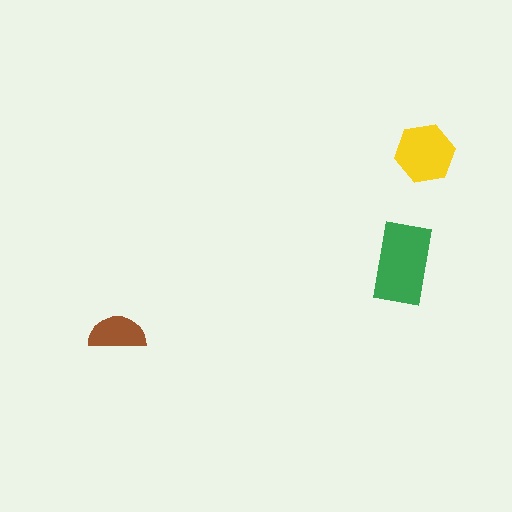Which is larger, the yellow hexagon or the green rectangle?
The green rectangle.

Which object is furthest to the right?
The yellow hexagon is rightmost.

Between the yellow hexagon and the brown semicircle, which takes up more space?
The yellow hexagon.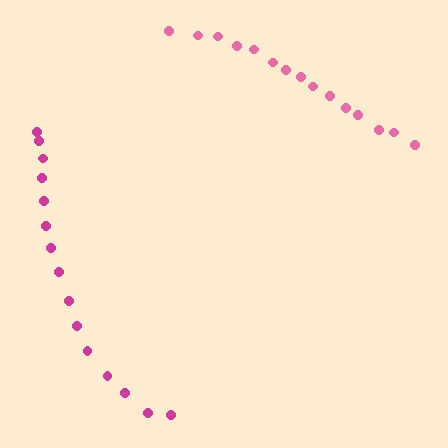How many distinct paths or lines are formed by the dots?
There are 2 distinct paths.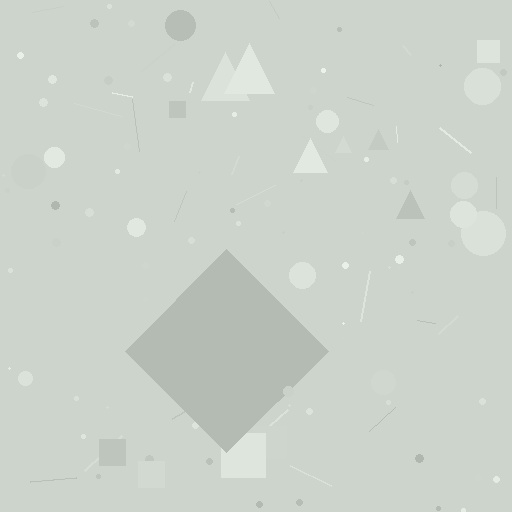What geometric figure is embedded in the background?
A diamond is embedded in the background.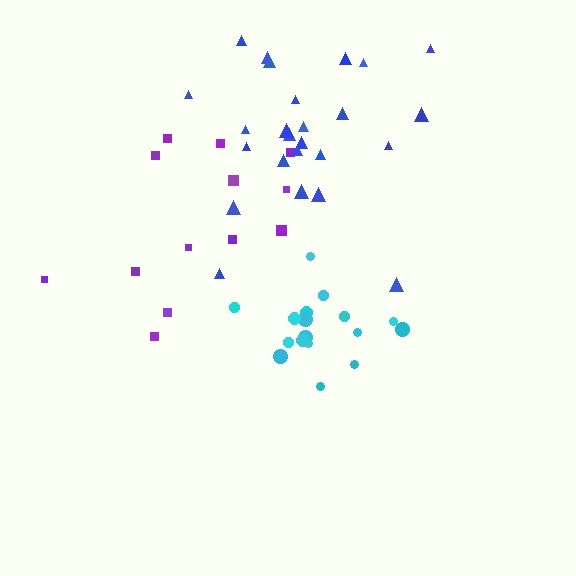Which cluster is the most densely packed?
Cyan.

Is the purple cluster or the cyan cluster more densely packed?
Cyan.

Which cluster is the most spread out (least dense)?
Purple.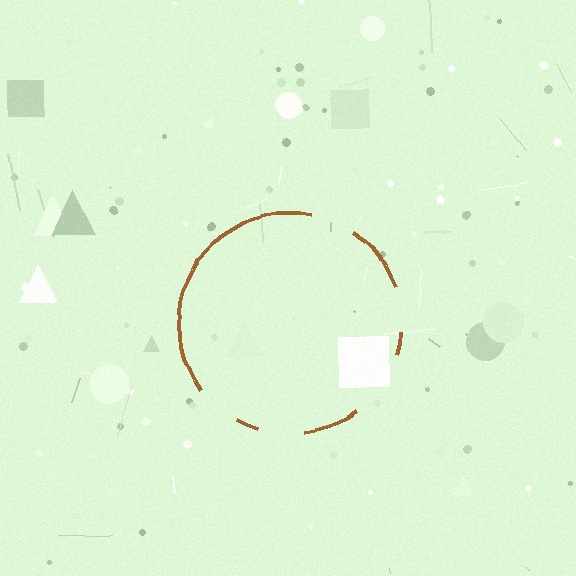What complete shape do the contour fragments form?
The contour fragments form a circle.